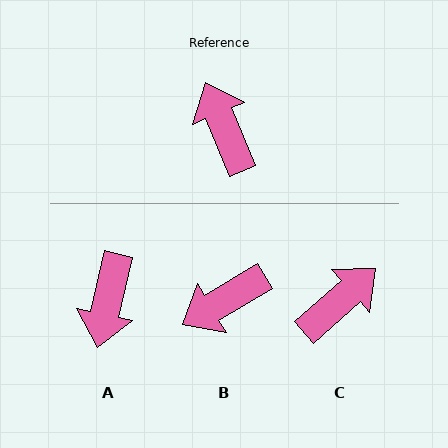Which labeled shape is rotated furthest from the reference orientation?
A, about 144 degrees away.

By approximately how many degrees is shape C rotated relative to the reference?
Approximately 71 degrees clockwise.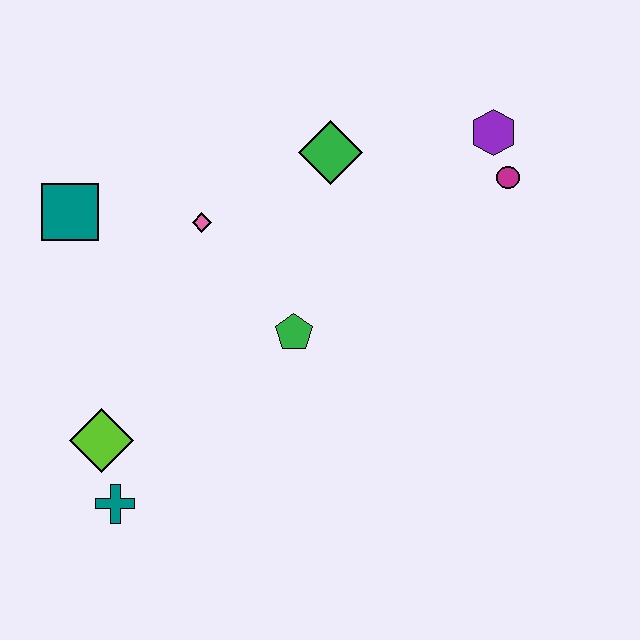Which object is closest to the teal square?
The pink diamond is closest to the teal square.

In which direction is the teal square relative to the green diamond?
The teal square is to the left of the green diamond.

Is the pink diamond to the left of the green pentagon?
Yes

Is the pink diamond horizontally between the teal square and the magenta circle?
Yes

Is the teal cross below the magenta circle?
Yes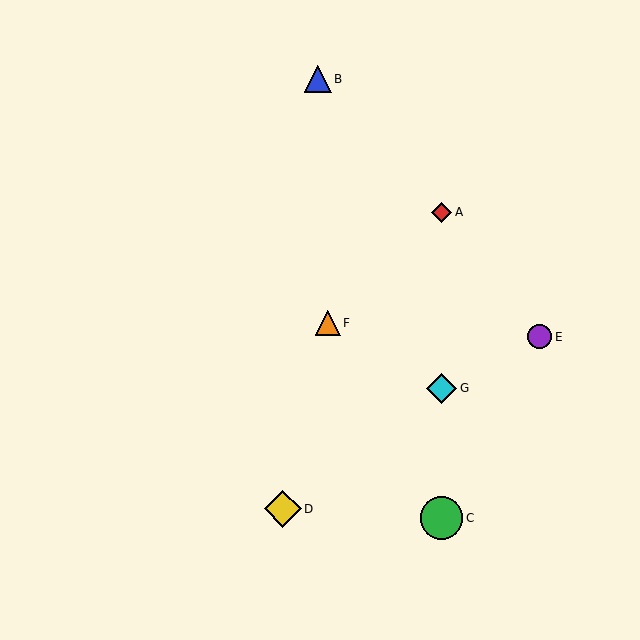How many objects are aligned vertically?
3 objects (A, C, G) are aligned vertically.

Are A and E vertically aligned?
No, A is at x≈442 and E is at x≈540.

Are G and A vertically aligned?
Yes, both are at x≈442.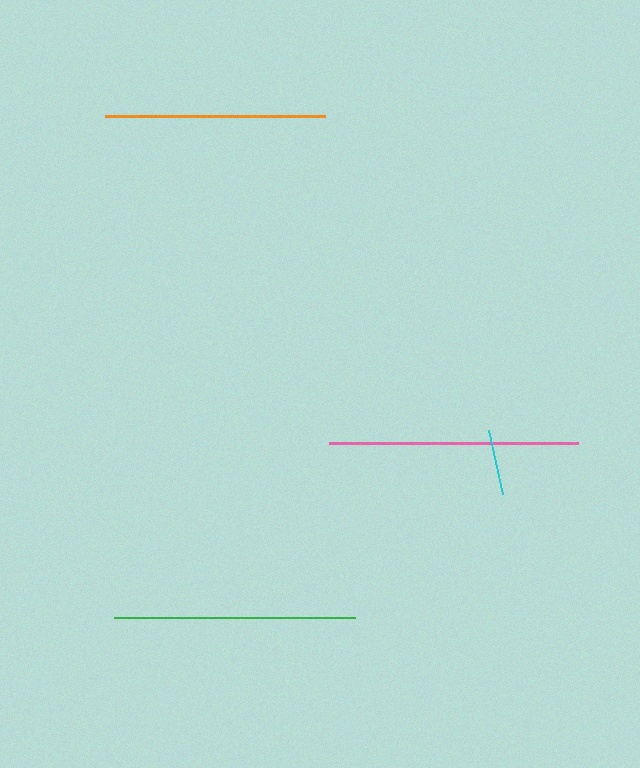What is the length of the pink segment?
The pink segment is approximately 249 pixels long.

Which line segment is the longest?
The pink line is the longest at approximately 249 pixels.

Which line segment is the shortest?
The cyan line is the shortest at approximately 66 pixels.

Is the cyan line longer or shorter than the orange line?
The orange line is longer than the cyan line.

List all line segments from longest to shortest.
From longest to shortest: pink, green, orange, cyan.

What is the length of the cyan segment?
The cyan segment is approximately 66 pixels long.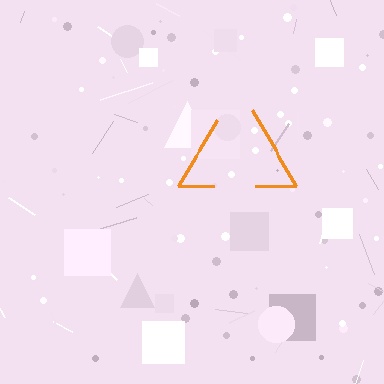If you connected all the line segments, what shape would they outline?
They would outline a triangle.